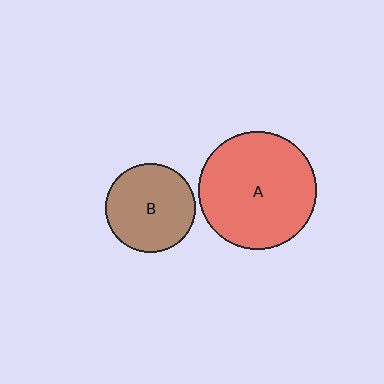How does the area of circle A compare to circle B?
Approximately 1.7 times.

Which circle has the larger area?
Circle A (red).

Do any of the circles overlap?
No, none of the circles overlap.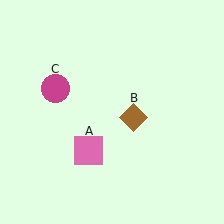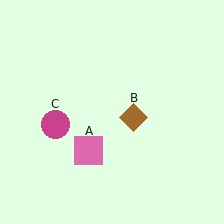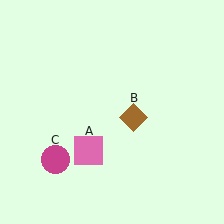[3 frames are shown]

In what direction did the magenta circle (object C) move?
The magenta circle (object C) moved down.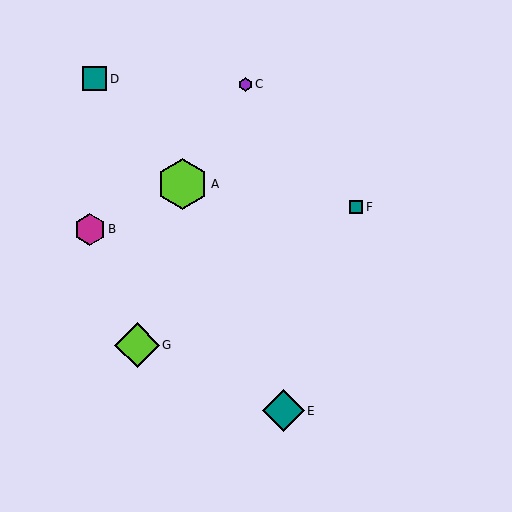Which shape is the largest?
The lime hexagon (labeled A) is the largest.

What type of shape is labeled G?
Shape G is a lime diamond.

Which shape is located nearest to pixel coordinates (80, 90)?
The teal square (labeled D) at (95, 79) is nearest to that location.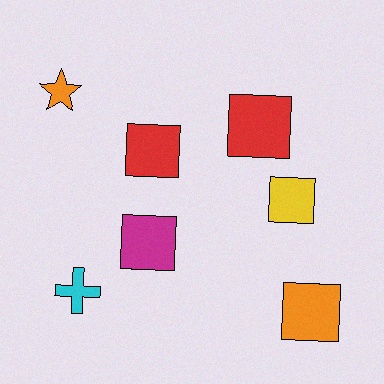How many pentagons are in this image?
There are no pentagons.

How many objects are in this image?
There are 7 objects.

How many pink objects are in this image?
There are no pink objects.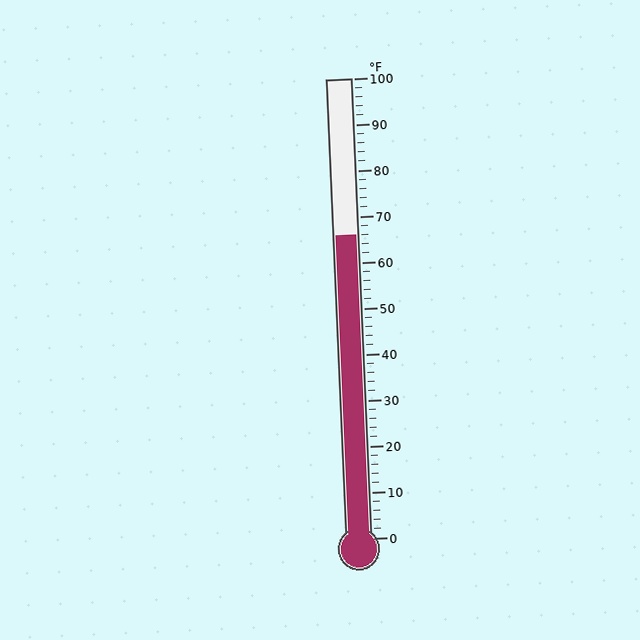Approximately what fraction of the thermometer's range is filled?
The thermometer is filled to approximately 65% of its range.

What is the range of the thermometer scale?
The thermometer scale ranges from 0°F to 100°F.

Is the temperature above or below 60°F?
The temperature is above 60°F.